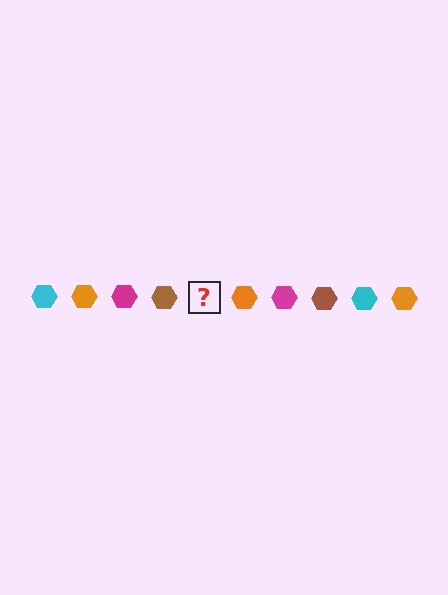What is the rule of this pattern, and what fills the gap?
The rule is that the pattern cycles through cyan, orange, magenta, brown hexagons. The gap should be filled with a cyan hexagon.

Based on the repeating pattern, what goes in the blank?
The blank should be a cyan hexagon.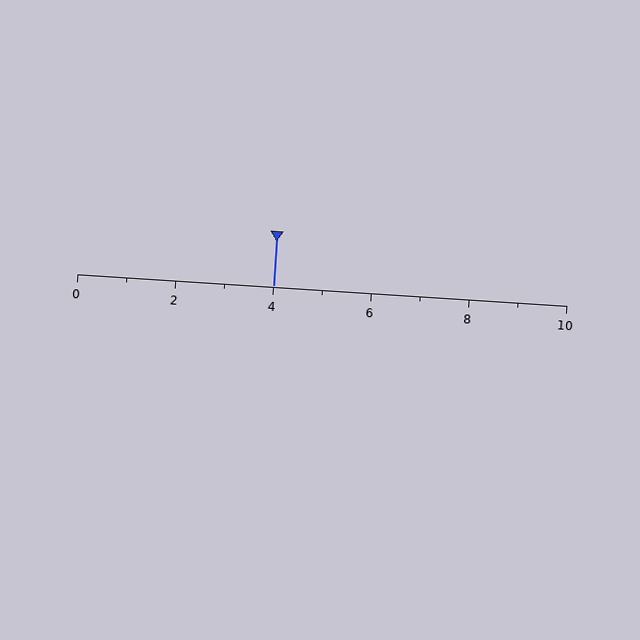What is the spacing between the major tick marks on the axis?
The major ticks are spaced 2 apart.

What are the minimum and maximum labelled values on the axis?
The axis runs from 0 to 10.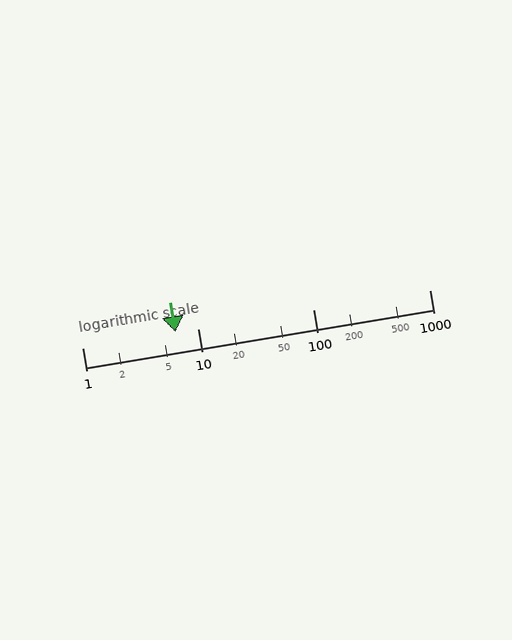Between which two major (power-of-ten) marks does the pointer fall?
The pointer is between 1 and 10.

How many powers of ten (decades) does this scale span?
The scale spans 3 decades, from 1 to 1000.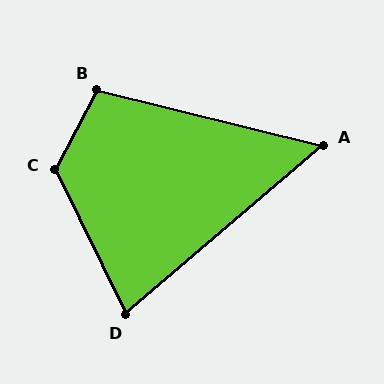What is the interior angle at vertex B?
Approximately 104 degrees (obtuse).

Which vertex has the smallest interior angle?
A, at approximately 54 degrees.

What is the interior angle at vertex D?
Approximately 76 degrees (acute).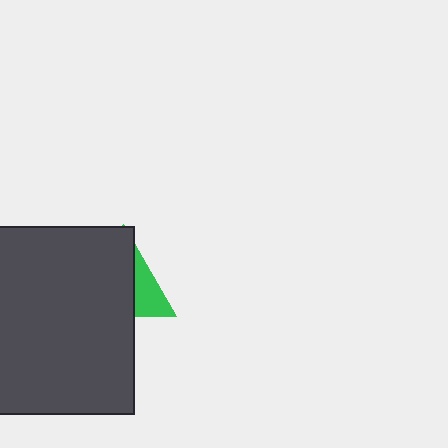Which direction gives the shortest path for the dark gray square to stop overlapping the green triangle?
Moving left gives the shortest separation.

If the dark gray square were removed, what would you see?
You would see the complete green triangle.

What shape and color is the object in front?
The object in front is a dark gray square.